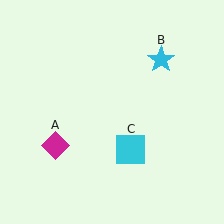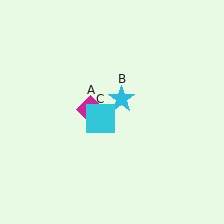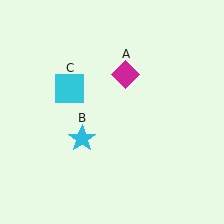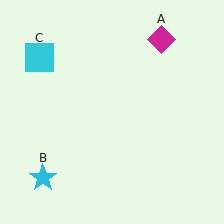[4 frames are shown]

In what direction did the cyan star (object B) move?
The cyan star (object B) moved down and to the left.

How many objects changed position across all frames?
3 objects changed position: magenta diamond (object A), cyan star (object B), cyan square (object C).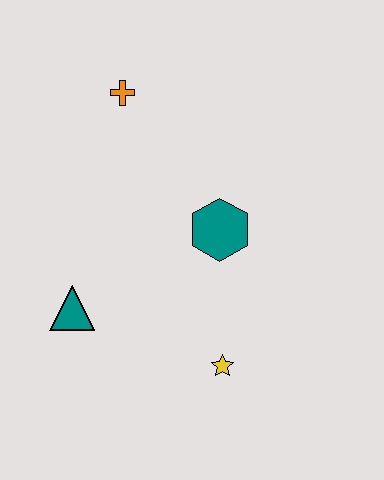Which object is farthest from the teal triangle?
The orange cross is farthest from the teal triangle.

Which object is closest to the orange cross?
The teal hexagon is closest to the orange cross.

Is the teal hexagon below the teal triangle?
No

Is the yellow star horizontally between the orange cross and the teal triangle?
No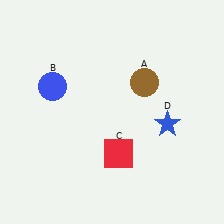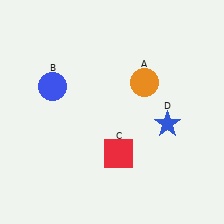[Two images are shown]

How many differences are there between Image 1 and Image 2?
There is 1 difference between the two images.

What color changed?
The circle (A) changed from brown in Image 1 to orange in Image 2.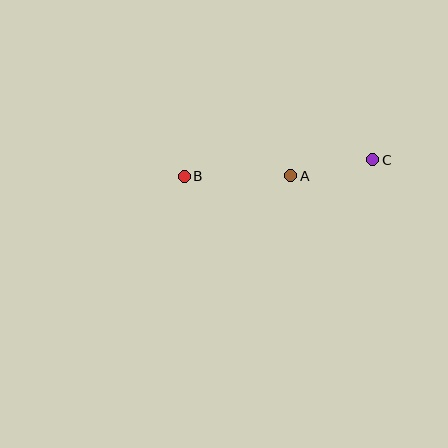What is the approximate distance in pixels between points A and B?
The distance between A and B is approximately 106 pixels.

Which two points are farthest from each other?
Points B and C are farthest from each other.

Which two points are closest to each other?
Points A and C are closest to each other.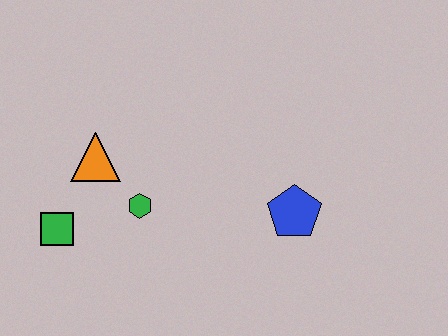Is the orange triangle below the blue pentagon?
No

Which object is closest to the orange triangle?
The green hexagon is closest to the orange triangle.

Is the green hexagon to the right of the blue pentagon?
No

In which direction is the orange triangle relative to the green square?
The orange triangle is above the green square.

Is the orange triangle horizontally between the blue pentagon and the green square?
Yes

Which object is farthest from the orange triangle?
The blue pentagon is farthest from the orange triangle.